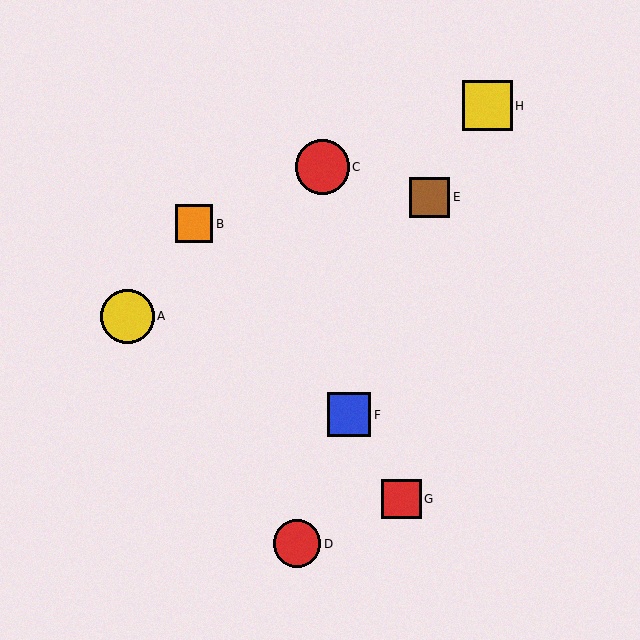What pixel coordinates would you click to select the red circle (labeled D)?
Click at (297, 544) to select the red circle D.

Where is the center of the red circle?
The center of the red circle is at (297, 544).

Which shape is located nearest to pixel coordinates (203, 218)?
The orange square (labeled B) at (194, 224) is nearest to that location.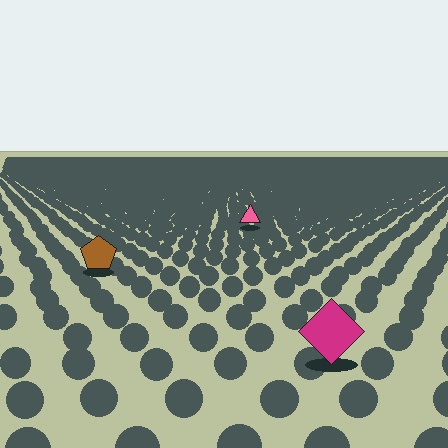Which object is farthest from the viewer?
The pink triangle is farthest from the viewer. It appears smaller and the ground texture around it is denser.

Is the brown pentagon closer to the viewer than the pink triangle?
Yes. The brown pentagon is closer — you can tell from the texture gradient: the ground texture is coarser near it.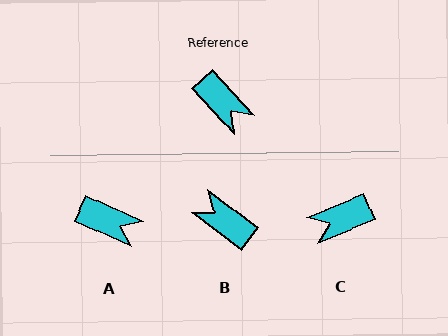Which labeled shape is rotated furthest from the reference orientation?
B, about 169 degrees away.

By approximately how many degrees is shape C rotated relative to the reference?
Approximately 110 degrees clockwise.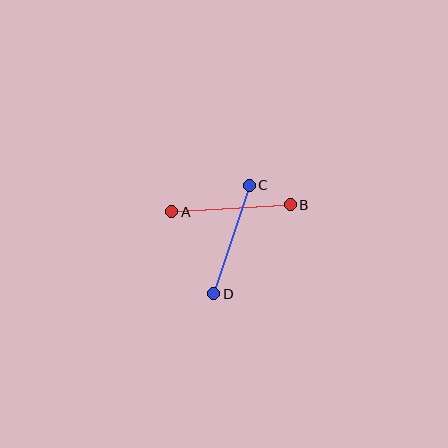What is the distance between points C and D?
The distance is approximately 114 pixels.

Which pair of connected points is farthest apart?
Points A and B are farthest apart.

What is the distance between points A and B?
The distance is approximately 119 pixels.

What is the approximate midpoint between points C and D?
The midpoint is at approximately (231, 239) pixels.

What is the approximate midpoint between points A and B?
The midpoint is at approximately (231, 208) pixels.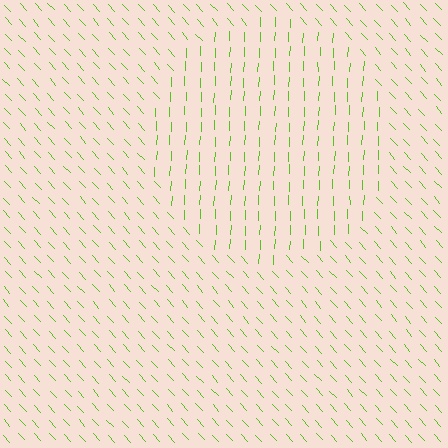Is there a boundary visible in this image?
Yes, there is a texture boundary formed by a change in line orientation.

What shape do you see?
I see a circle.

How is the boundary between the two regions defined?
The boundary is defined purely by a change in line orientation (approximately 45 degrees difference). All lines are the same color and thickness.